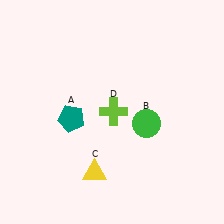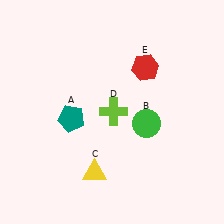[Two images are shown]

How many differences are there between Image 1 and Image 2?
There is 1 difference between the two images.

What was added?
A red hexagon (E) was added in Image 2.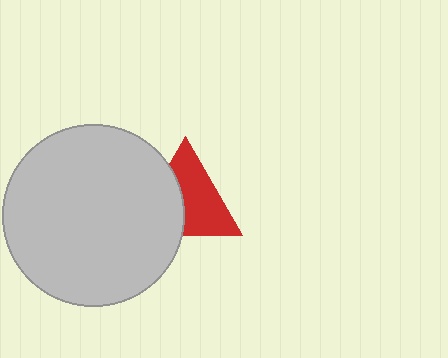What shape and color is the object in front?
The object in front is a light gray circle.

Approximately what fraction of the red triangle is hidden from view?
Roughly 41% of the red triangle is hidden behind the light gray circle.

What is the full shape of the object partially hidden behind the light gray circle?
The partially hidden object is a red triangle.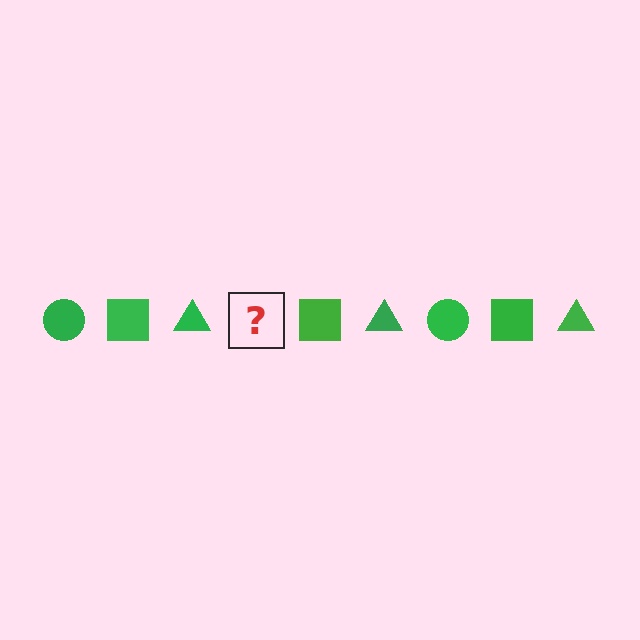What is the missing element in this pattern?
The missing element is a green circle.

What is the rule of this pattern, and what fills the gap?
The rule is that the pattern cycles through circle, square, triangle shapes in green. The gap should be filled with a green circle.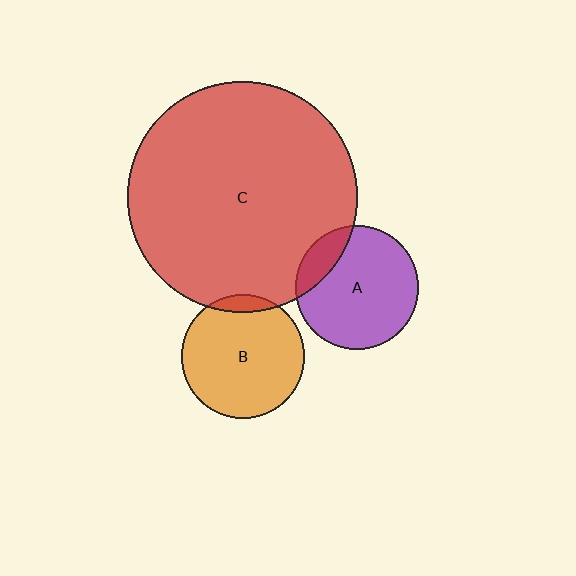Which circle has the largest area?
Circle C (red).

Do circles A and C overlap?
Yes.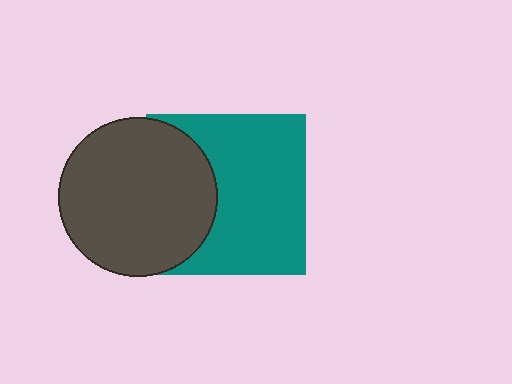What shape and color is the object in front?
The object in front is a dark gray circle.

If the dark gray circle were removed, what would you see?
You would see the complete teal square.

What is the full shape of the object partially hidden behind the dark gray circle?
The partially hidden object is a teal square.